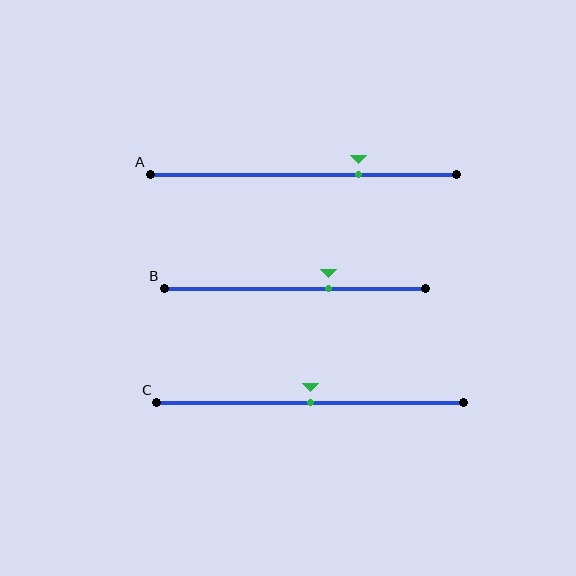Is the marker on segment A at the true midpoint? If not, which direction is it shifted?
No, the marker on segment A is shifted to the right by about 18% of the segment length.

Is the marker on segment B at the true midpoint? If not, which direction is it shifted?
No, the marker on segment B is shifted to the right by about 13% of the segment length.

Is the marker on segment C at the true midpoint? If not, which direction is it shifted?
Yes, the marker on segment C is at the true midpoint.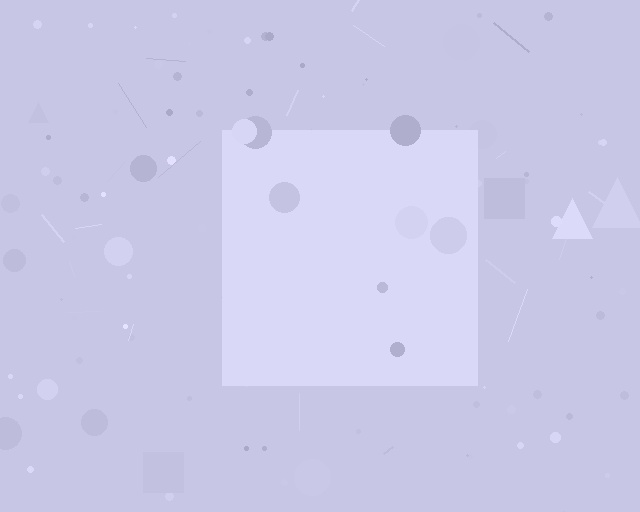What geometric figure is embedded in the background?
A square is embedded in the background.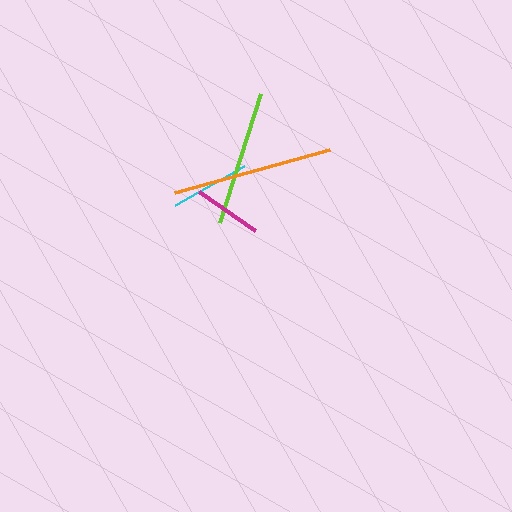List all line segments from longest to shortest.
From longest to shortest: orange, lime, cyan, magenta.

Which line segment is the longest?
The orange line is the longest at approximately 161 pixels.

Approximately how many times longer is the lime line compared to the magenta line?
The lime line is approximately 2.0 times the length of the magenta line.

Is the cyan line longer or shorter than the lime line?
The lime line is longer than the cyan line.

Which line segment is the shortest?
The magenta line is the shortest at approximately 69 pixels.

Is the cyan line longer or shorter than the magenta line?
The cyan line is longer than the magenta line.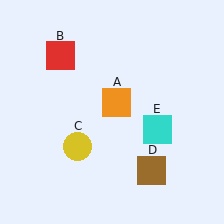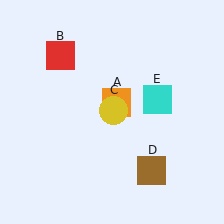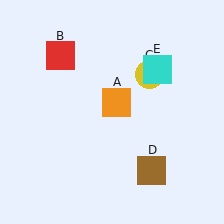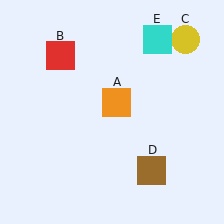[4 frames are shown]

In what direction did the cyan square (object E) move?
The cyan square (object E) moved up.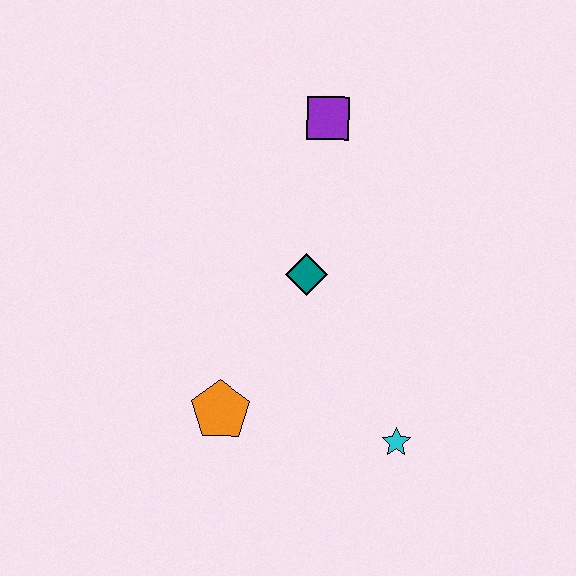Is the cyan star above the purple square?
No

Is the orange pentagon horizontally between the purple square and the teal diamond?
No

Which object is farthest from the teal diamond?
The cyan star is farthest from the teal diamond.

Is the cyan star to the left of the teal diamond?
No